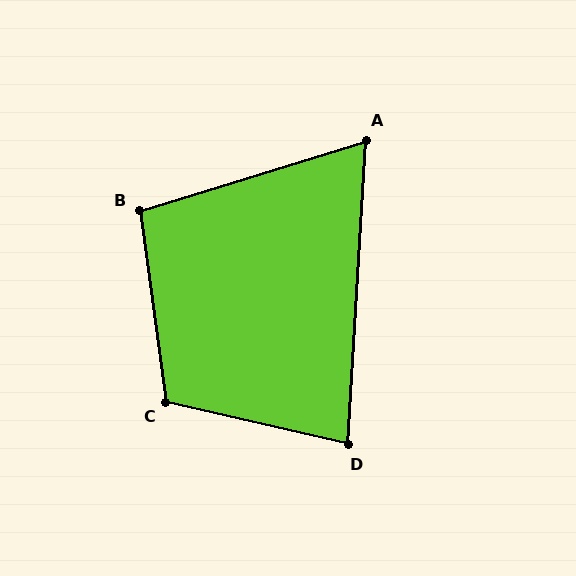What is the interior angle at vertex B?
Approximately 99 degrees (obtuse).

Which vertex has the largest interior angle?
C, at approximately 111 degrees.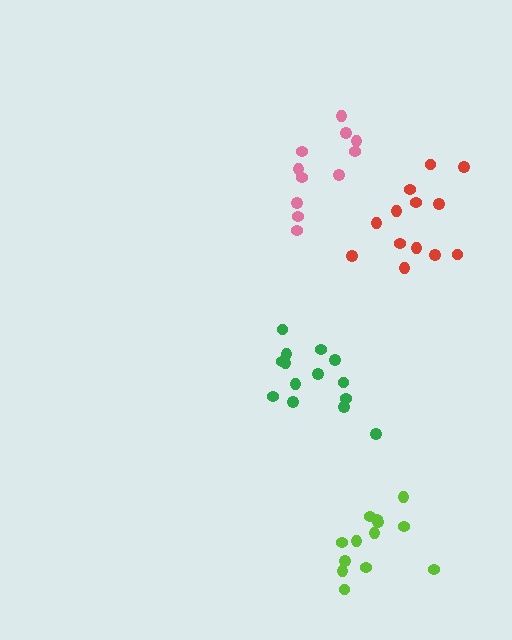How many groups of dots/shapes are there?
There are 4 groups.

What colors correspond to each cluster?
The clusters are colored: green, pink, lime, red.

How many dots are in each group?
Group 1: 14 dots, Group 2: 11 dots, Group 3: 13 dots, Group 4: 13 dots (51 total).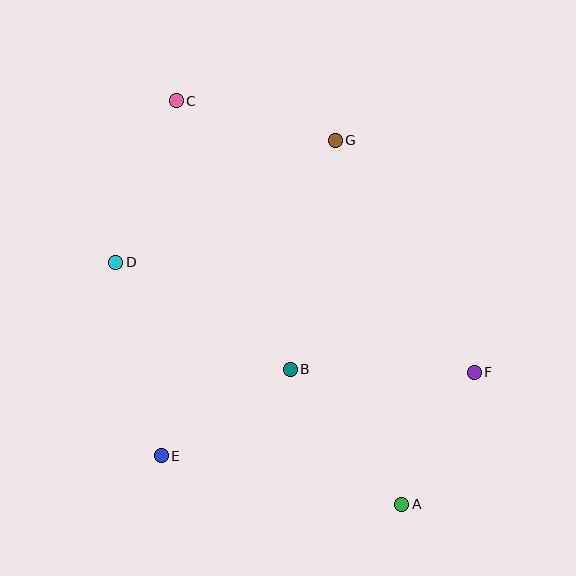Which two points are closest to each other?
Points A and F are closest to each other.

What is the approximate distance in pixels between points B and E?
The distance between B and E is approximately 155 pixels.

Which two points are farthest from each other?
Points A and C are farthest from each other.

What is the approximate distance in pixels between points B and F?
The distance between B and F is approximately 184 pixels.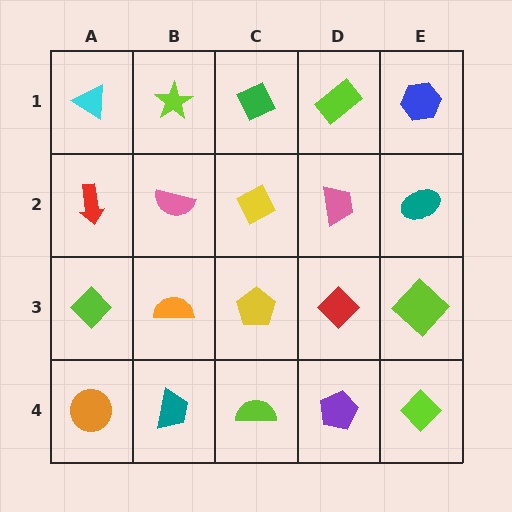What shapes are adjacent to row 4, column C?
A yellow pentagon (row 3, column C), a teal trapezoid (row 4, column B), a purple pentagon (row 4, column D).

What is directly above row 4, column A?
A lime diamond.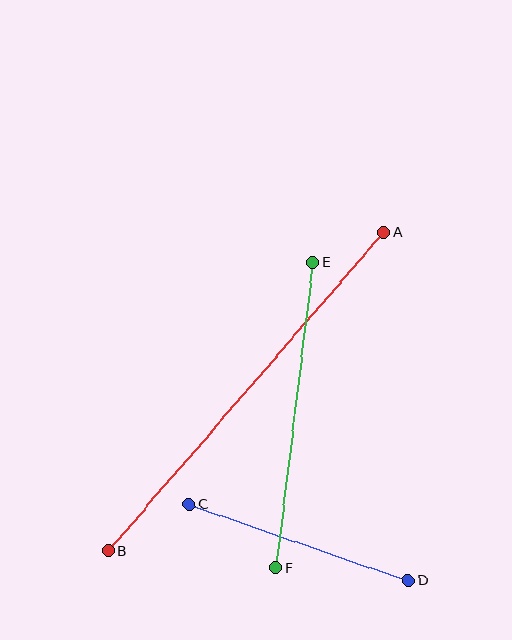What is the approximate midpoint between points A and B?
The midpoint is at approximately (246, 392) pixels.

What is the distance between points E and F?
The distance is approximately 308 pixels.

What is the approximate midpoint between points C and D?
The midpoint is at approximately (299, 542) pixels.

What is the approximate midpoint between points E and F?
The midpoint is at approximately (294, 415) pixels.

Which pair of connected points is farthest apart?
Points A and B are farthest apart.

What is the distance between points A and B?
The distance is approximately 421 pixels.